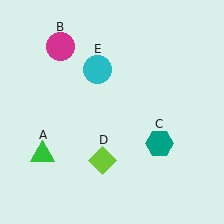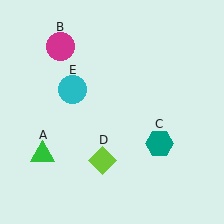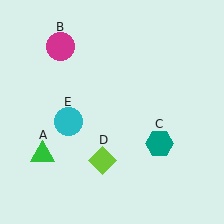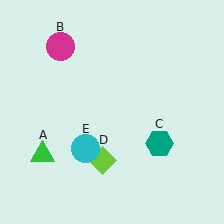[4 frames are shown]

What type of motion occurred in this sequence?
The cyan circle (object E) rotated counterclockwise around the center of the scene.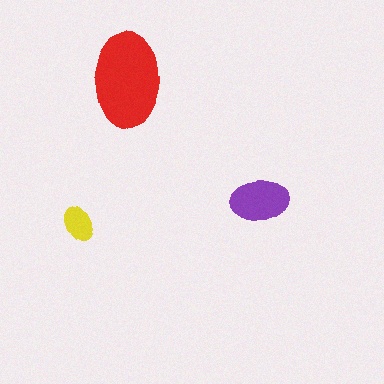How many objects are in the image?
There are 3 objects in the image.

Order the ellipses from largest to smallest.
the red one, the purple one, the yellow one.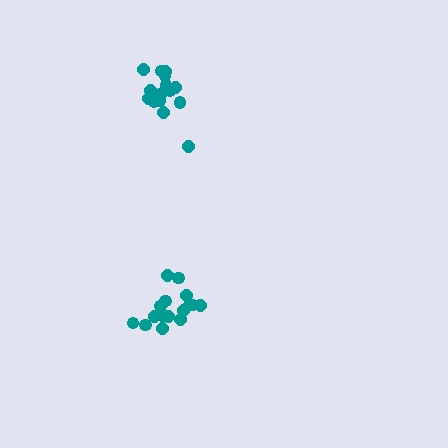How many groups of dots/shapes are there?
There are 2 groups.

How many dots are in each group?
Group 1: 16 dots, Group 2: 16 dots (32 total).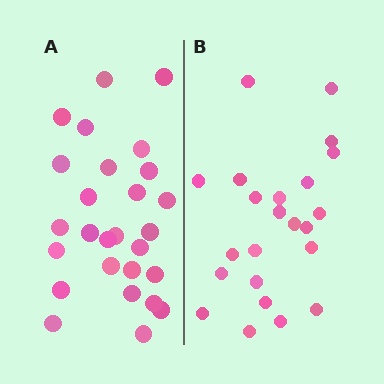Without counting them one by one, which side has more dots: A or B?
Region A (the left region) has more dots.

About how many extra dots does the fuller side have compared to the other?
Region A has about 4 more dots than region B.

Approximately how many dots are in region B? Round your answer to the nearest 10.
About 20 dots. (The exact count is 23, which rounds to 20.)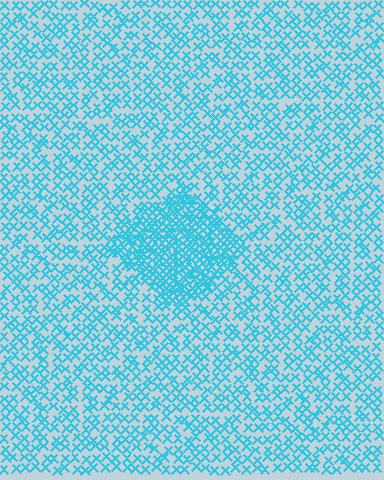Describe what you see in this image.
The image contains small cyan elements arranged at two different densities. A diamond-shaped region is visible where the elements are more densely packed than the surrounding area.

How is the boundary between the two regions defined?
The boundary is defined by a change in element density (approximately 2.2x ratio). All elements are the same color, size, and shape.